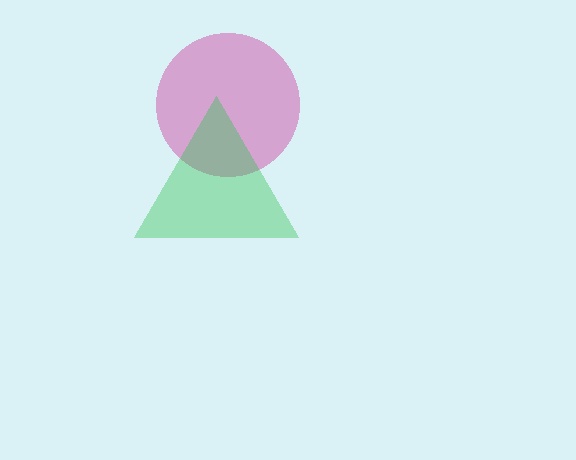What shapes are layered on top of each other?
The layered shapes are: a magenta circle, a green triangle.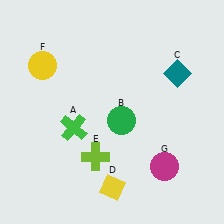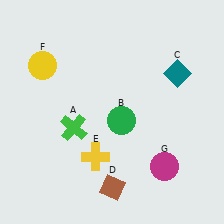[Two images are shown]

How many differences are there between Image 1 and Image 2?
There are 2 differences between the two images.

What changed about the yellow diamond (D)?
In Image 1, D is yellow. In Image 2, it changed to brown.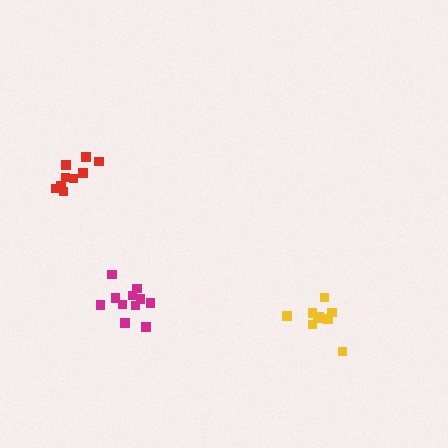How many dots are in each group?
Group 1: 9 dots, Group 2: 11 dots, Group 3: 9 dots (29 total).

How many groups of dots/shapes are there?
There are 3 groups.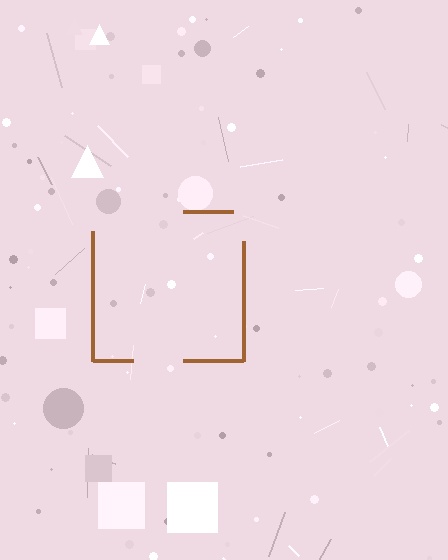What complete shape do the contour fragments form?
The contour fragments form a square.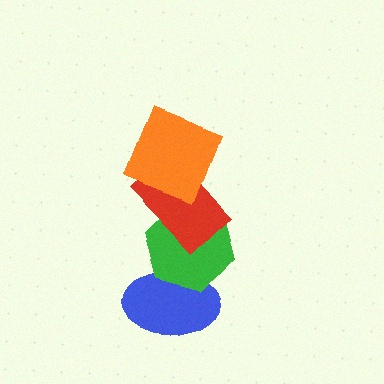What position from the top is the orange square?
The orange square is 1st from the top.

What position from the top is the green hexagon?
The green hexagon is 3rd from the top.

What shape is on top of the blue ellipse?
The green hexagon is on top of the blue ellipse.